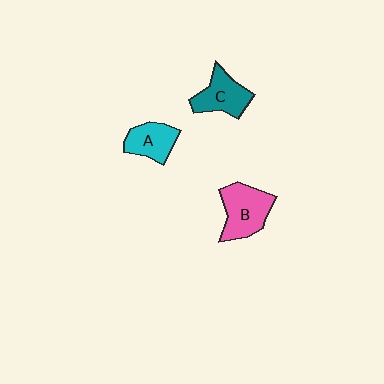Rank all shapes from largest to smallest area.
From largest to smallest: B (pink), C (teal), A (cyan).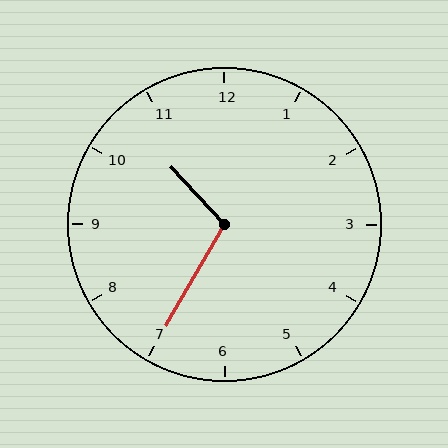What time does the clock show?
10:35.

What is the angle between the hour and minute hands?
Approximately 108 degrees.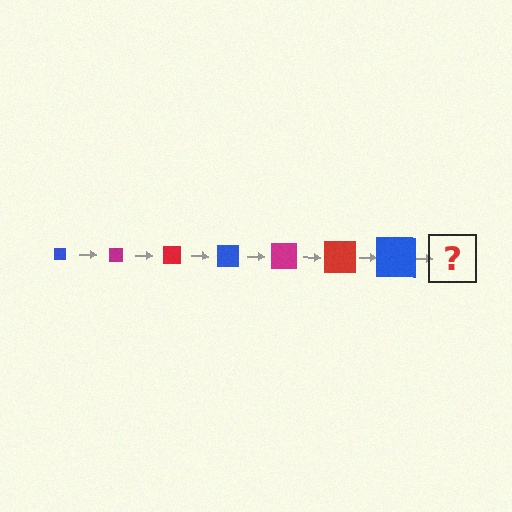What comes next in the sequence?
The next element should be a magenta square, larger than the previous one.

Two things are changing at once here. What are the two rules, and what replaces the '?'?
The two rules are that the square grows larger each step and the color cycles through blue, magenta, and red. The '?' should be a magenta square, larger than the previous one.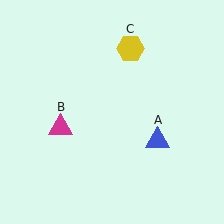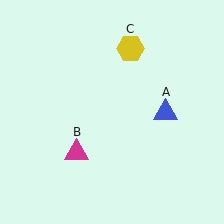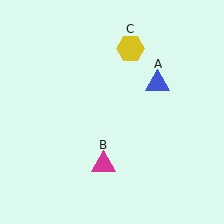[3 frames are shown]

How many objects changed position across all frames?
2 objects changed position: blue triangle (object A), magenta triangle (object B).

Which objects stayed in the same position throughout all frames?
Yellow hexagon (object C) remained stationary.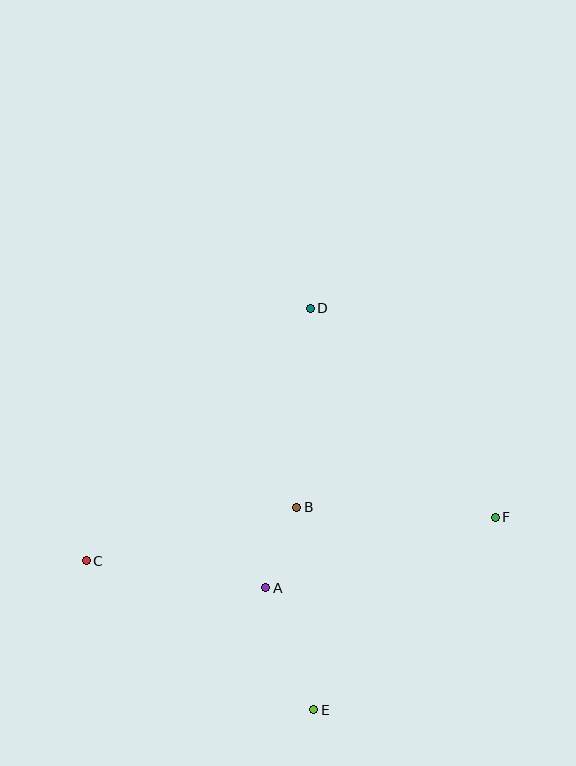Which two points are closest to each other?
Points A and B are closest to each other.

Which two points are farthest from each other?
Points C and F are farthest from each other.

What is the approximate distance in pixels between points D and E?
The distance between D and E is approximately 401 pixels.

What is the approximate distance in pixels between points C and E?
The distance between C and E is approximately 272 pixels.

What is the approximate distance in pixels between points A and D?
The distance between A and D is approximately 283 pixels.